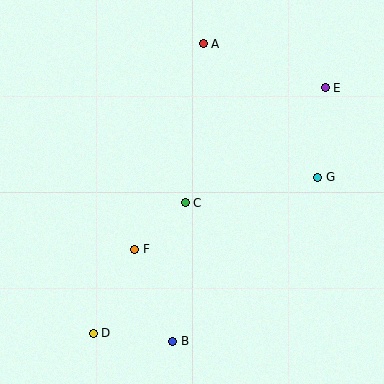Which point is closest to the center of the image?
Point C at (185, 203) is closest to the center.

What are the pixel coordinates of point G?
Point G is at (318, 177).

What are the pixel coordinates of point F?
Point F is at (135, 249).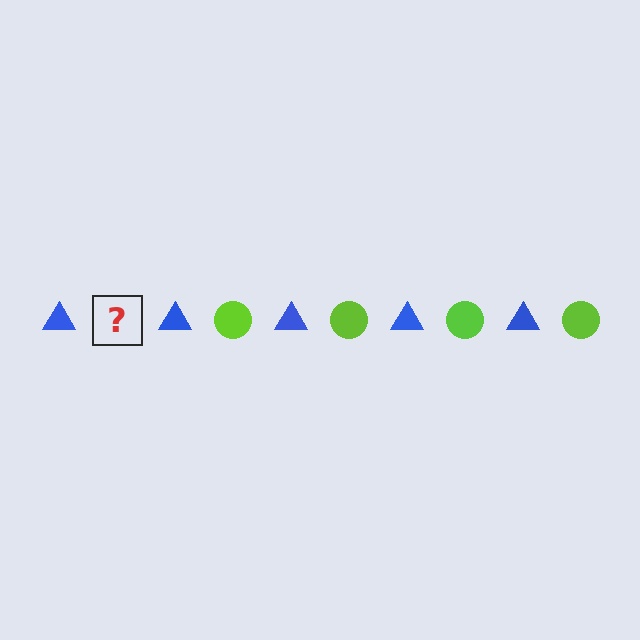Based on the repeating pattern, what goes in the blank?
The blank should be a lime circle.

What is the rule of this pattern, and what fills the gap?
The rule is that the pattern alternates between blue triangle and lime circle. The gap should be filled with a lime circle.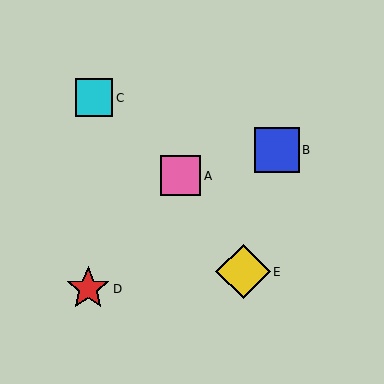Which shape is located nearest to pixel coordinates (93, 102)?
The cyan square (labeled C) at (94, 98) is nearest to that location.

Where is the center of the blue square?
The center of the blue square is at (277, 150).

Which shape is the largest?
The yellow diamond (labeled E) is the largest.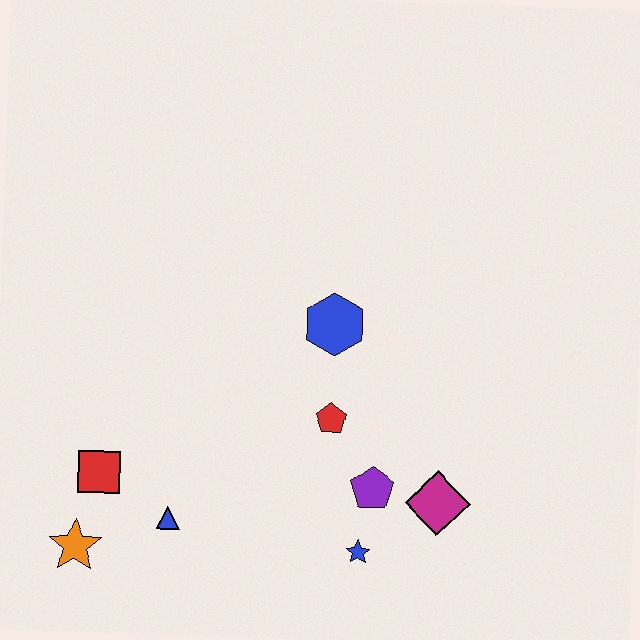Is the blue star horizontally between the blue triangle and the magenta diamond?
Yes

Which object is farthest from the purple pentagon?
The orange star is farthest from the purple pentagon.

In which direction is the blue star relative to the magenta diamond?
The blue star is to the left of the magenta diamond.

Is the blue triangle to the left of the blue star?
Yes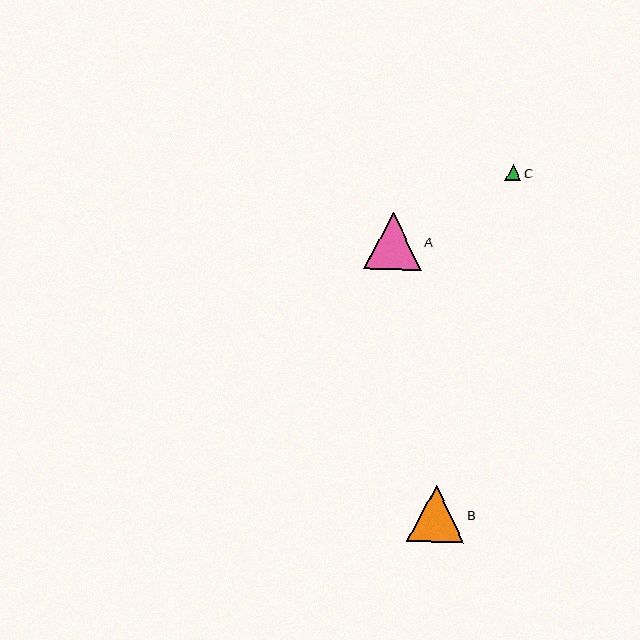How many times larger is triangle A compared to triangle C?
Triangle A is approximately 3.5 times the size of triangle C.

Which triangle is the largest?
Triangle A is the largest with a size of approximately 58 pixels.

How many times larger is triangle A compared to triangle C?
Triangle A is approximately 3.5 times the size of triangle C.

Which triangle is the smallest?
Triangle C is the smallest with a size of approximately 16 pixels.